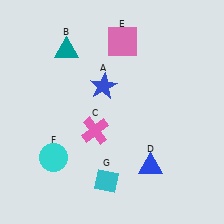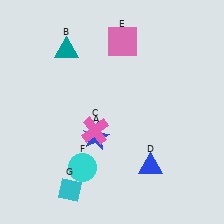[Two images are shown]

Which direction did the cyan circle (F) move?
The cyan circle (F) moved right.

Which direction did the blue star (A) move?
The blue star (A) moved down.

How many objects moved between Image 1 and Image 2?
3 objects moved between the two images.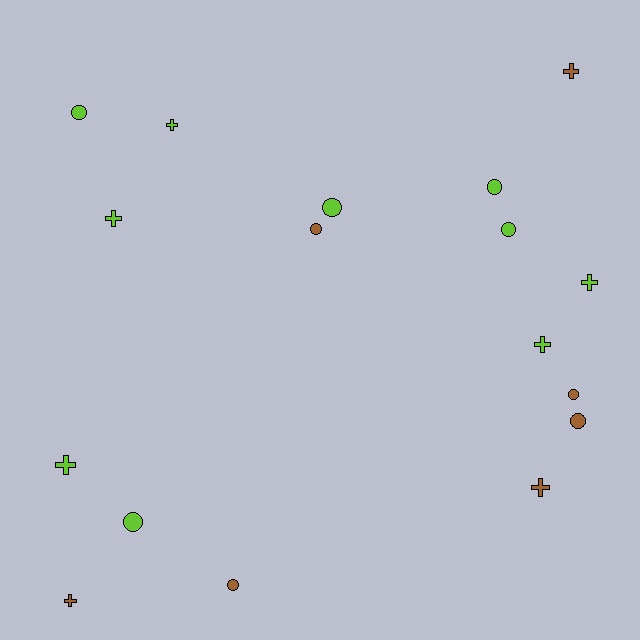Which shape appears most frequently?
Circle, with 9 objects.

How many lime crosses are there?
There are 5 lime crosses.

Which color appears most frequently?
Lime, with 10 objects.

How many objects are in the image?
There are 17 objects.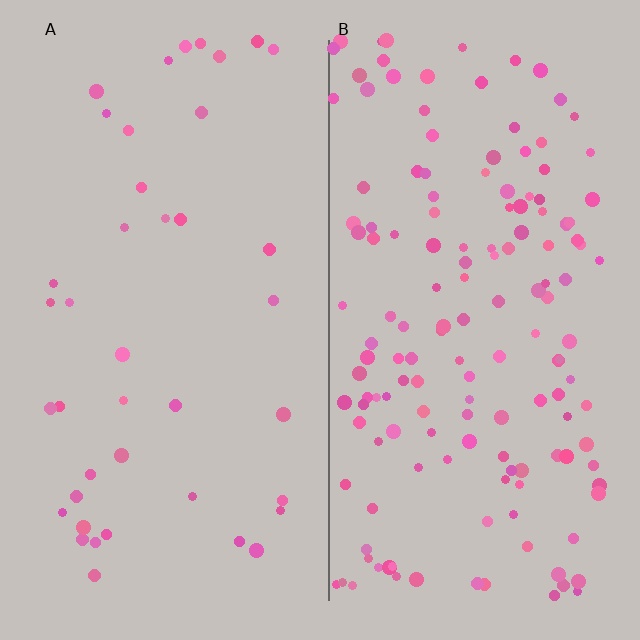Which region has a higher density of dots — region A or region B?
B (the right).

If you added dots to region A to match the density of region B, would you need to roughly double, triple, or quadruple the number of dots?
Approximately quadruple.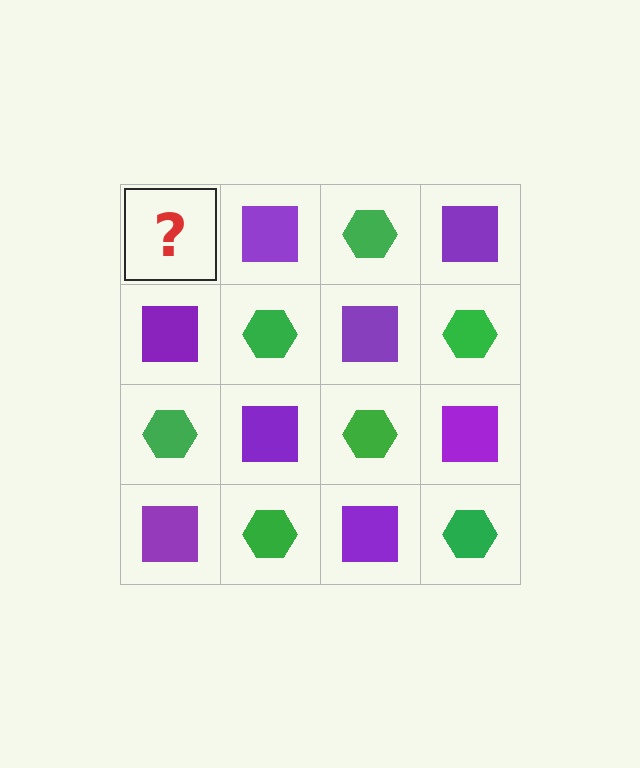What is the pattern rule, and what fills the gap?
The rule is that it alternates green hexagon and purple square in a checkerboard pattern. The gap should be filled with a green hexagon.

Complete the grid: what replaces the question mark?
The question mark should be replaced with a green hexagon.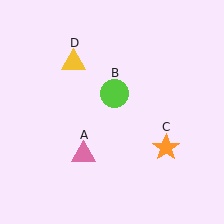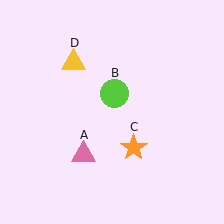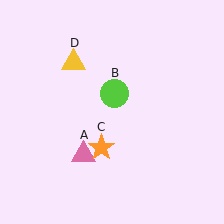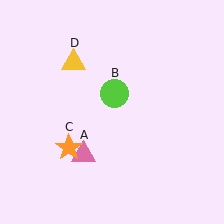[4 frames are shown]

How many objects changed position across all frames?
1 object changed position: orange star (object C).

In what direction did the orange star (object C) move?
The orange star (object C) moved left.